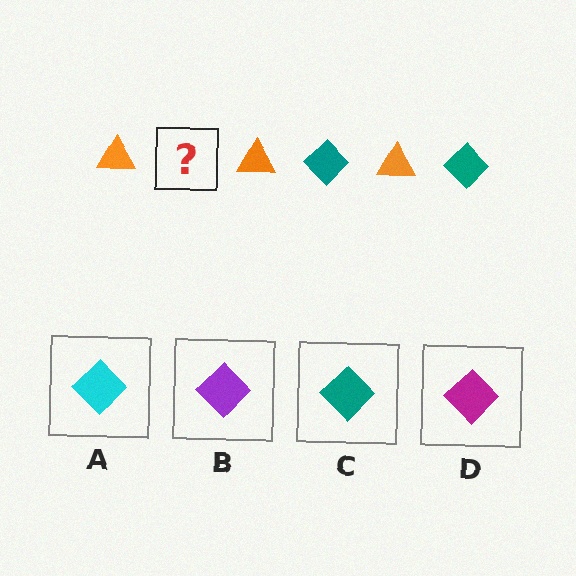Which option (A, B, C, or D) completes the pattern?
C.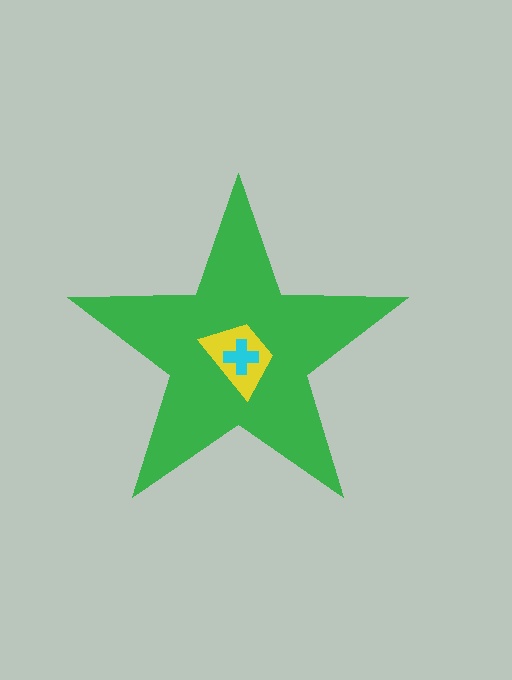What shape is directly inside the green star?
The yellow trapezoid.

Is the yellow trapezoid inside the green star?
Yes.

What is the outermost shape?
The green star.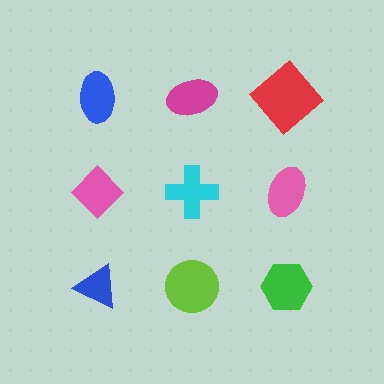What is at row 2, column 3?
A pink ellipse.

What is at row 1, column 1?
A blue ellipse.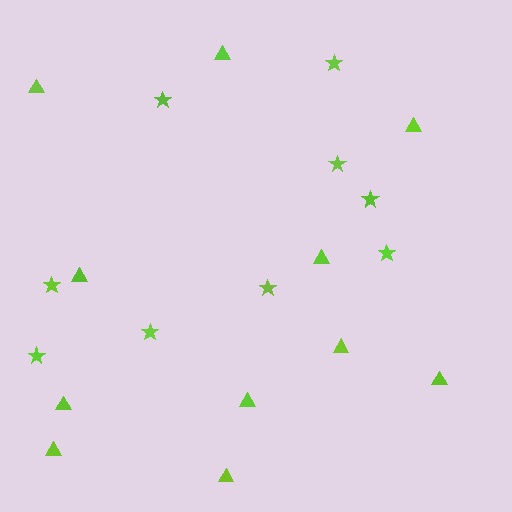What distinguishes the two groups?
There are 2 groups: one group of triangles (11) and one group of stars (9).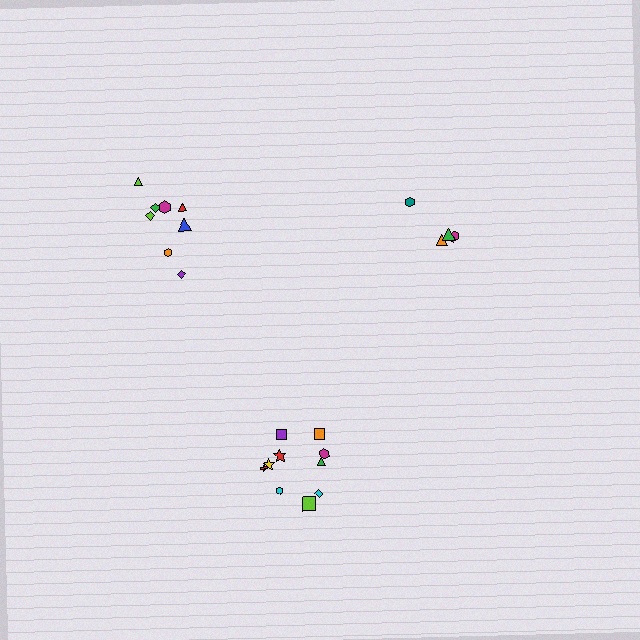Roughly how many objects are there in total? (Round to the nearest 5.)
Roughly 20 objects in total.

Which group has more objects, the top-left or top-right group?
The top-left group.